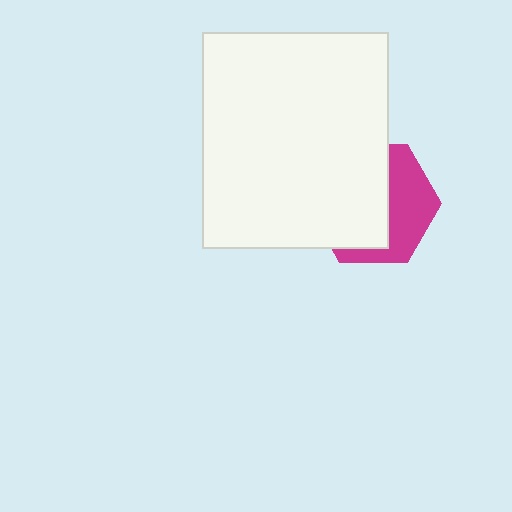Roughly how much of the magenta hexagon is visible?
A small part of it is visible (roughly 41%).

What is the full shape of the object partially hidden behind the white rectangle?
The partially hidden object is a magenta hexagon.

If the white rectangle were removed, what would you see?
You would see the complete magenta hexagon.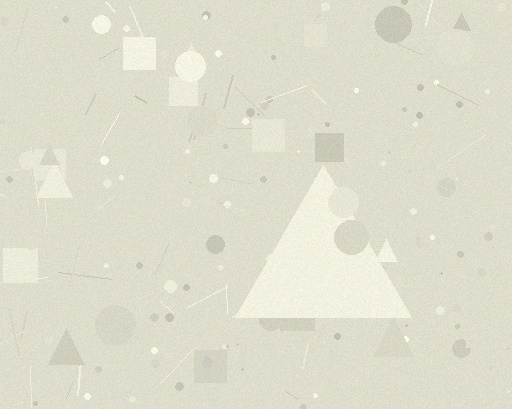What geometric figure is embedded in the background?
A triangle is embedded in the background.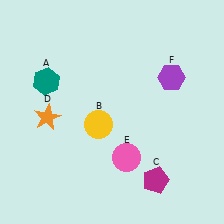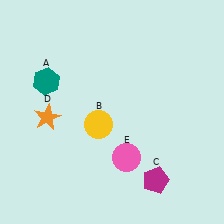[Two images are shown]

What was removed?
The purple hexagon (F) was removed in Image 2.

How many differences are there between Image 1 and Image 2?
There is 1 difference between the two images.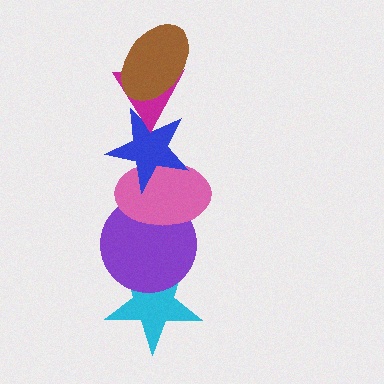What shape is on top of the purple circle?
The pink ellipse is on top of the purple circle.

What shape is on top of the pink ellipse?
The blue star is on top of the pink ellipse.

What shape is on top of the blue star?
The magenta triangle is on top of the blue star.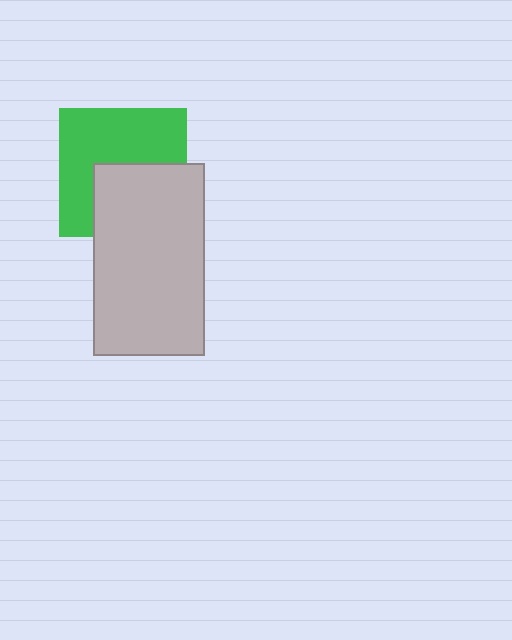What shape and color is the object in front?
The object in front is a light gray rectangle.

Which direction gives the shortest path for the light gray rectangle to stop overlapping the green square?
Moving down gives the shortest separation.